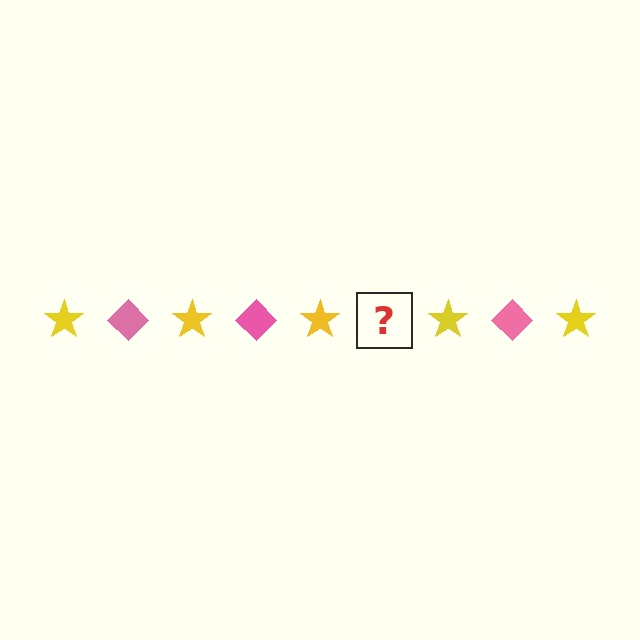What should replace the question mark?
The question mark should be replaced with a pink diamond.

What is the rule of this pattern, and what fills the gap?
The rule is that the pattern alternates between yellow star and pink diamond. The gap should be filled with a pink diamond.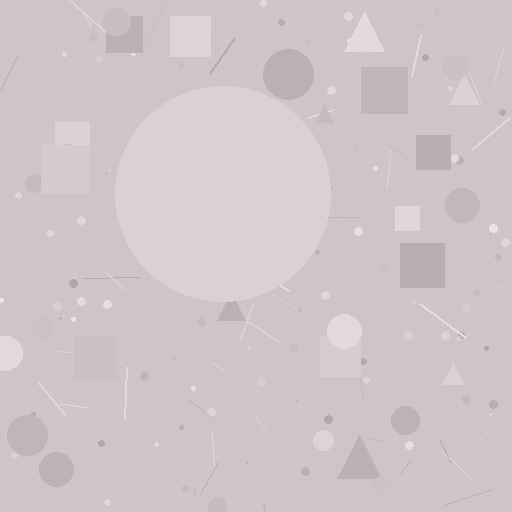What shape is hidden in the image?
A circle is hidden in the image.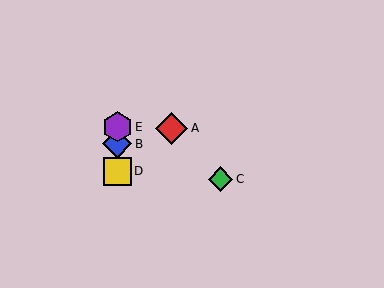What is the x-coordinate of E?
Object E is at x≈117.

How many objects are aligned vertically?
3 objects (B, D, E) are aligned vertically.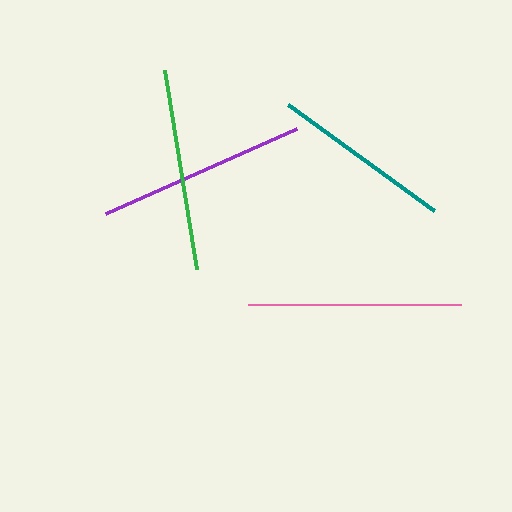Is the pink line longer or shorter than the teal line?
The pink line is longer than the teal line.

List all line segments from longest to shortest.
From longest to shortest: pink, purple, green, teal.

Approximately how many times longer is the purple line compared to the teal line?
The purple line is approximately 1.2 times the length of the teal line.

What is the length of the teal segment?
The teal segment is approximately 181 pixels long.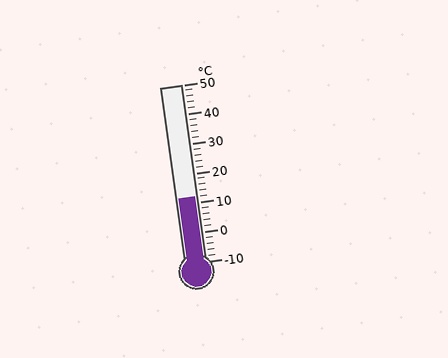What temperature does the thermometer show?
The thermometer shows approximately 12°C.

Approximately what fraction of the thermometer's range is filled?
The thermometer is filled to approximately 35% of its range.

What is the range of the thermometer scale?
The thermometer scale ranges from -10°C to 50°C.